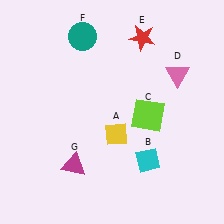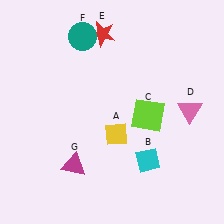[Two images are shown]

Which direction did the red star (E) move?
The red star (E) moved left.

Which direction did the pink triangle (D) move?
The pink triangle (D) moved down.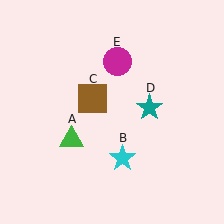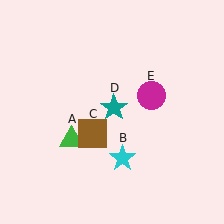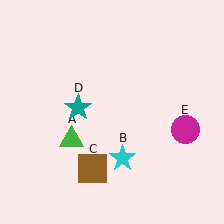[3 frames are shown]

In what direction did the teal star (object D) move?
The teal star (object D) moved left.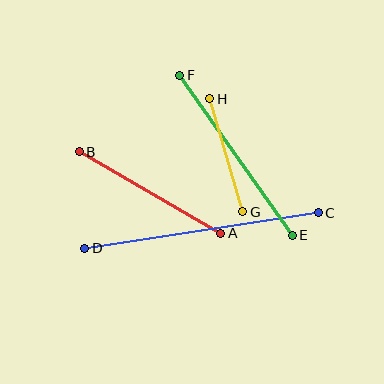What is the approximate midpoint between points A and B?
The midpoint is at approximately (150, 193) pixels.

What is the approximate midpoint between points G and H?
The midpoint is at approximately (226, 155) pixels.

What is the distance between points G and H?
The distance is approximately 118 pixels.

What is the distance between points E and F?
The distance is approximately 196 pixels.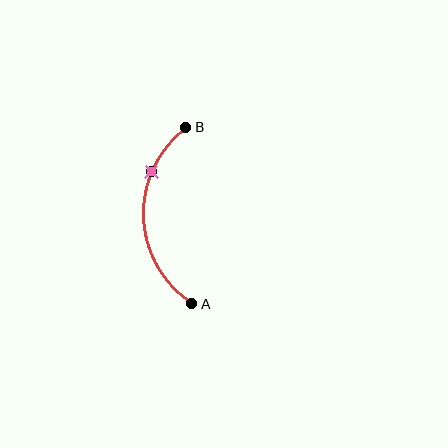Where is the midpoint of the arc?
The arc midpoint is the point on the curve farthest from the straight line joining A and B. It sits to the left of that line.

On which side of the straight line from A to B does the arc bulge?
The arc bulges to the left of the straight line connecting A and B.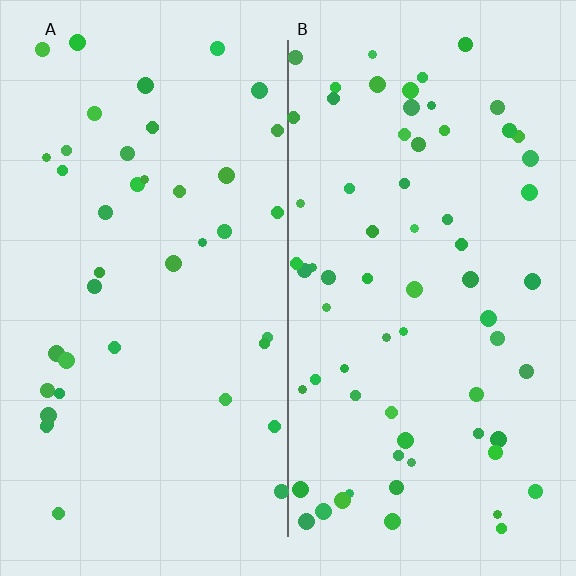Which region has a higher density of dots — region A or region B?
B (the right).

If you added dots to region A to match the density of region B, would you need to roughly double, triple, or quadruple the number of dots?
Approximately double.